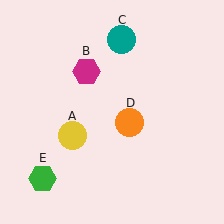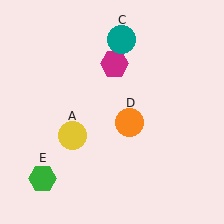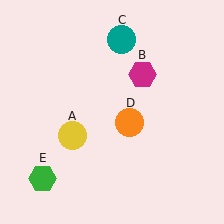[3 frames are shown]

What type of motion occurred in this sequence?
The magenta hexagon (object B) rotated clockwise around the center of the scene.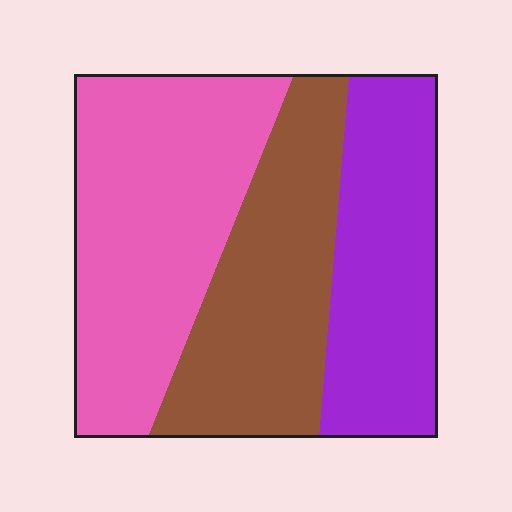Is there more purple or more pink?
Pink.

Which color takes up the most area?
Pink, at roughly 40%.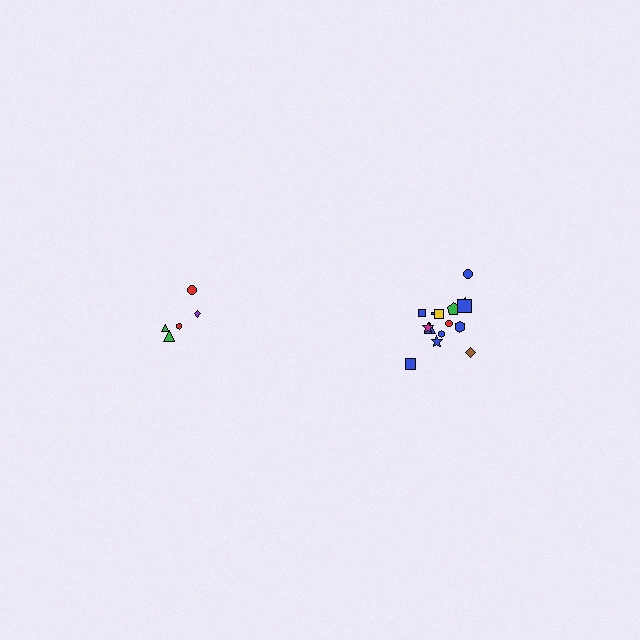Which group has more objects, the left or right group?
The right group.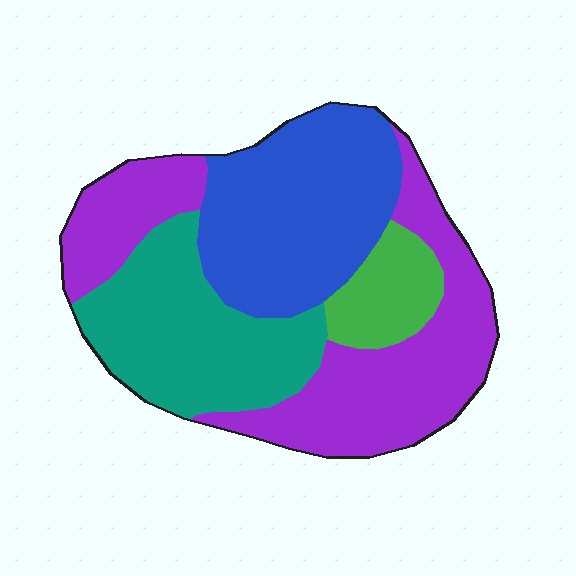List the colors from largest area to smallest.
From largest to smallest: purple, blue, teal, green.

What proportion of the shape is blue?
Blue takes up about one quarter (1/4) of the shape.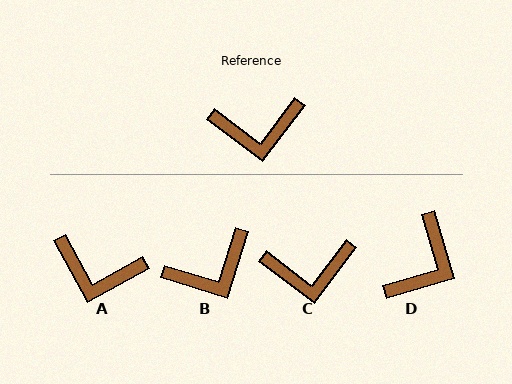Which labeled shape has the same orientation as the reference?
C.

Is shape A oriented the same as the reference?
No, it is off by about 24 degrees.